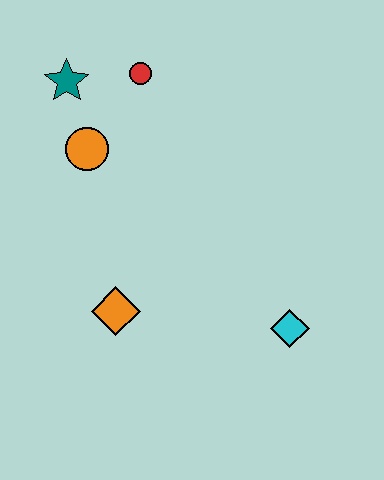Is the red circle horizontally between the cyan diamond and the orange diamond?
Yes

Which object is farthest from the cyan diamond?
The teal star is farthest from the cyan diamond.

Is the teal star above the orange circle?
Yes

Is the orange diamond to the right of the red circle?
No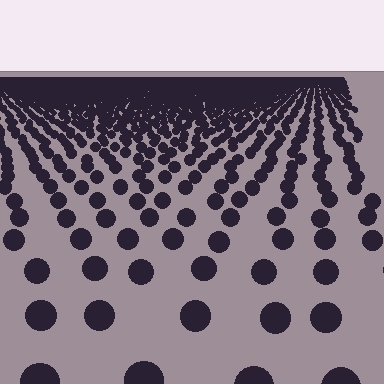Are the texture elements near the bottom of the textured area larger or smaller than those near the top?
Larger. Near the bottom, elements are closer to the viewer and appear at a bigger on-screen size.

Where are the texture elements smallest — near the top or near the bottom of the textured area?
Near the top.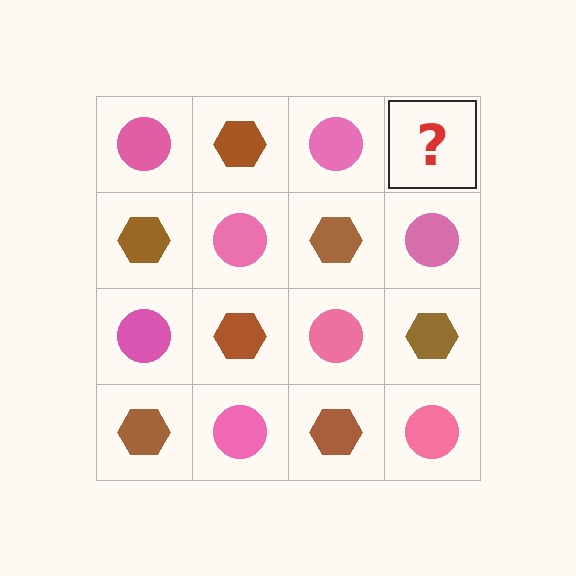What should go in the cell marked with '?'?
The missing cell should contain a brown hexagon.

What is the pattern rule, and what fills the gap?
The rule is that it alternates pink circle and brown hexagon in a checkerboard pattern. The gap should be filled with a brown hexagon.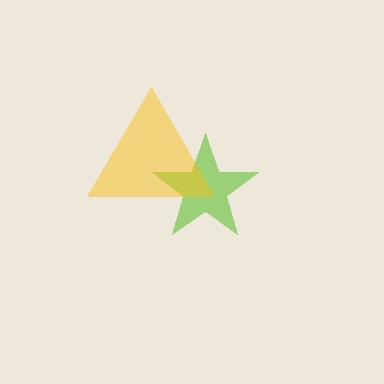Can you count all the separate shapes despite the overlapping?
Yes, there are 2 separate shapes.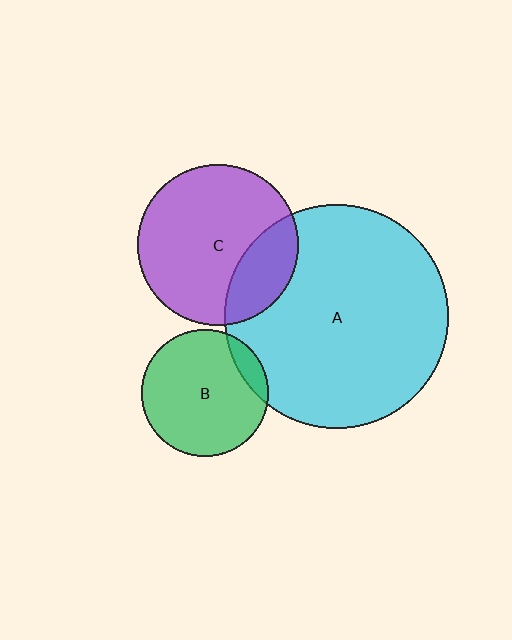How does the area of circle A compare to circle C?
Approximately 1.9 times.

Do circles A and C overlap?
Yes.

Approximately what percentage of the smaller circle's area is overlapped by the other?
Approximately 25%.